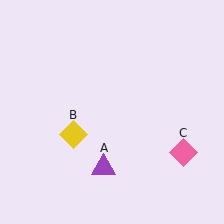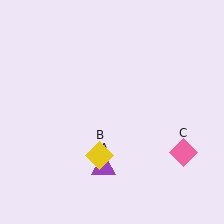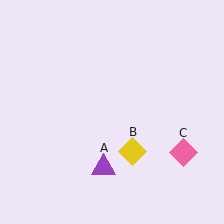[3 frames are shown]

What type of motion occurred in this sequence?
The yellow diamond (object B) rotated counterclockwise around the center of the scene.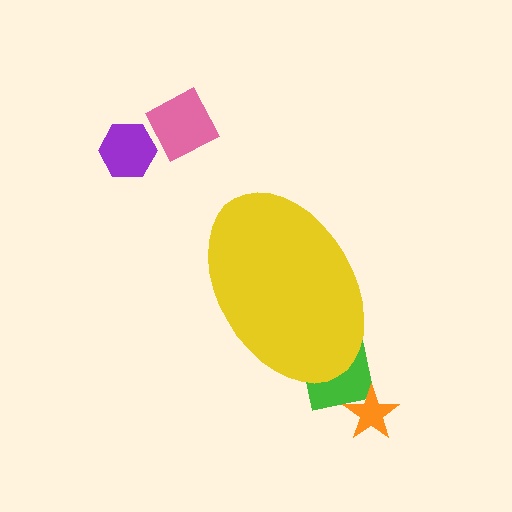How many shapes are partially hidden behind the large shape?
1 shape is partially hidden.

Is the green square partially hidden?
Yes, the green square is partially hidden behind the yellow ellipse.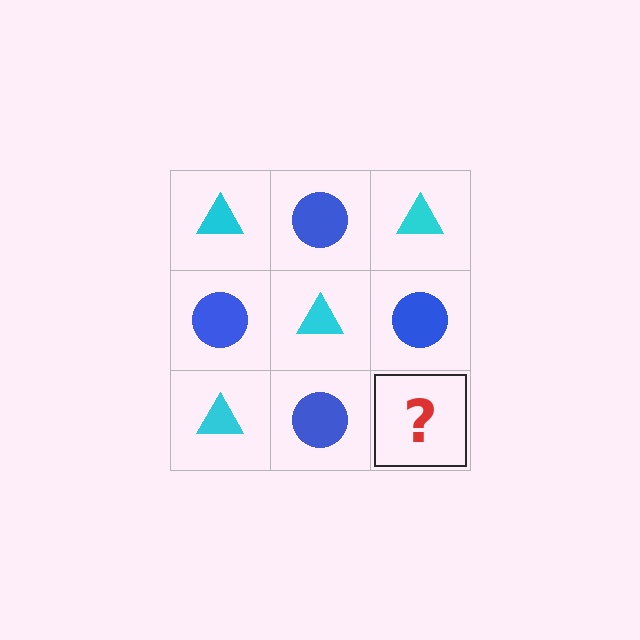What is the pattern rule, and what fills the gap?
The rule is that it alternates cyan triangle and blue circle in a checkerboard pattern. The gap should be filled with a cyan triangle.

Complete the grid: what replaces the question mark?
The question mark should be replaced with a cyan triangle.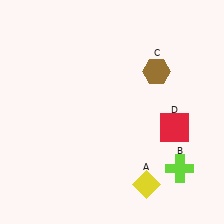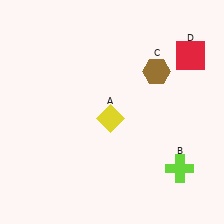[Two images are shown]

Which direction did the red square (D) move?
The red square (D) moved up.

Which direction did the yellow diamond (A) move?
The yellow diamond (A) moved up.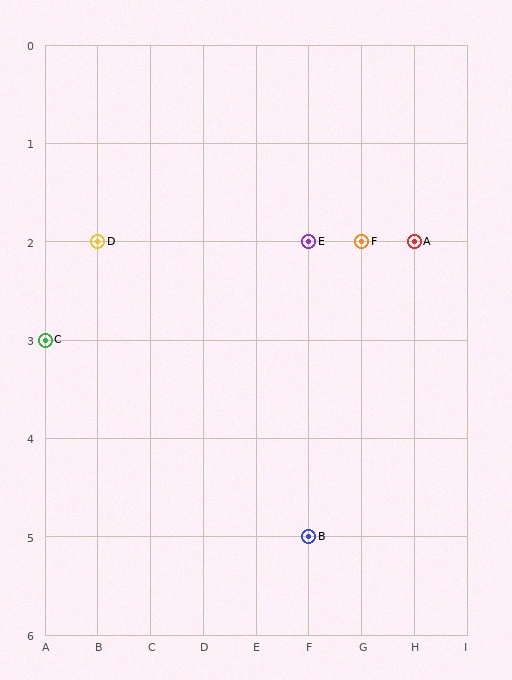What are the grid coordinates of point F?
Point F is at grid coordinates (G, 2).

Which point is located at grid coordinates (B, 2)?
Point D is at (B, 2).